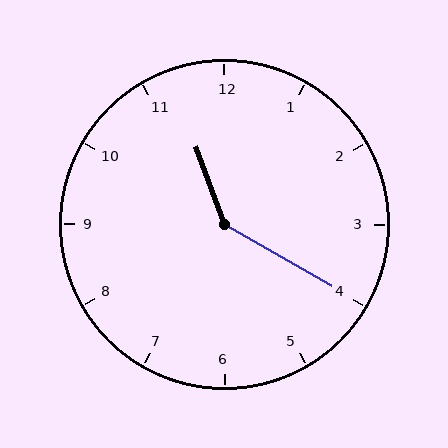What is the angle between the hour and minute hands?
Approximately 140 degrees.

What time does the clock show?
11:20.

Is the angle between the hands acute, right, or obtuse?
It is obtuse.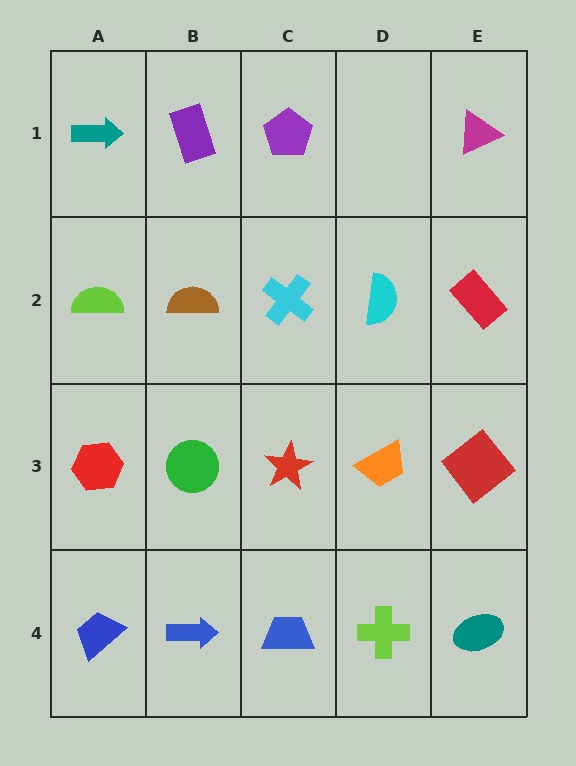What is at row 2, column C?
A cyan cross.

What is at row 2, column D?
A cyan semicircle.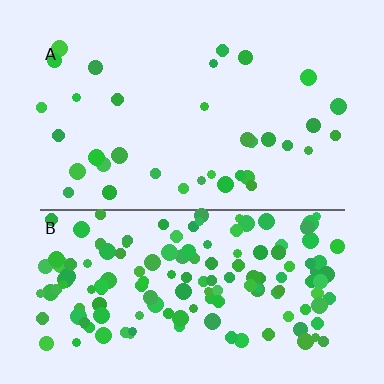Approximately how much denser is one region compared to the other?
Approximately 4.2× — region B over region A.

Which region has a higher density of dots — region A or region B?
B (the bottom).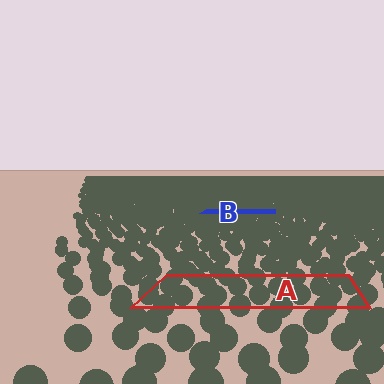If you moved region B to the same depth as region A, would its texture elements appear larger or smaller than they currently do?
They would appear larger. At a closer depth, the same texture elements are projected at a bigger on-screen size.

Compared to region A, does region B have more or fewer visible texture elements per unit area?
Region B has more texture elements per unit area — they are packed more densely because it is farther away.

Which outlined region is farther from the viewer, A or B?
Region B is farther from the viewer — the texture elements inside it appear smaller and more densely packed.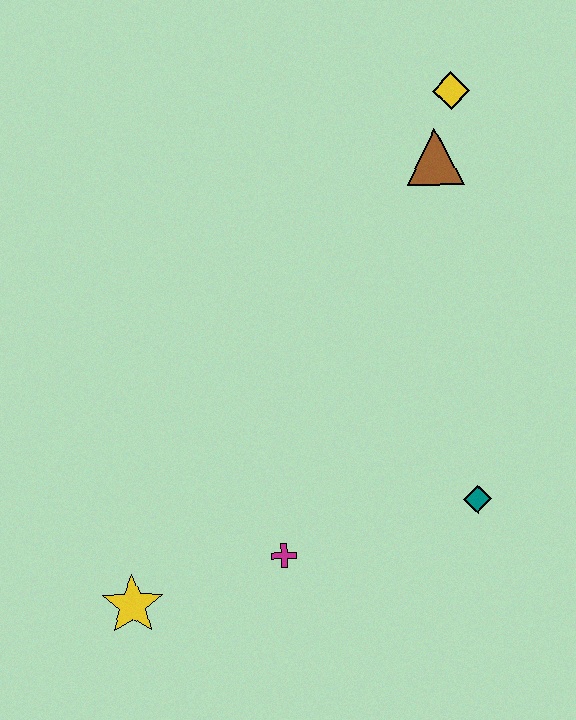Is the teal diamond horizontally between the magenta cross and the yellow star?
No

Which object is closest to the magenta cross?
The yellow star is closest to the magenta cross.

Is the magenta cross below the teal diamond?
Yes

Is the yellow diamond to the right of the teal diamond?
No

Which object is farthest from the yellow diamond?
The yellow star is farthest from the yellow diamond.